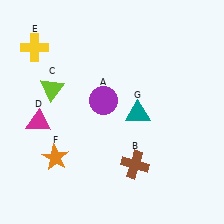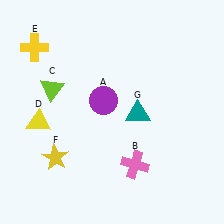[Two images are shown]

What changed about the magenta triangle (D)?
In Image 1, D is magenta. In Image 2, it changed to yellow.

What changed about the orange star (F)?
In Image 1, F is orange. In Image 2, it changed to yellow.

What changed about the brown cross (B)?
In Image 1, B is brown. In Image 2, it changed to pink.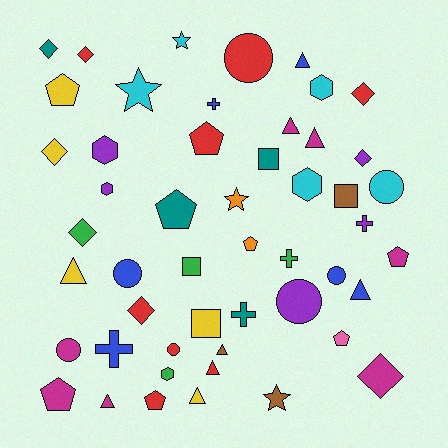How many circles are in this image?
There are 7 circles.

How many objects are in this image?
There are 50 objects.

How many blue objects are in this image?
There are 6 blue objects.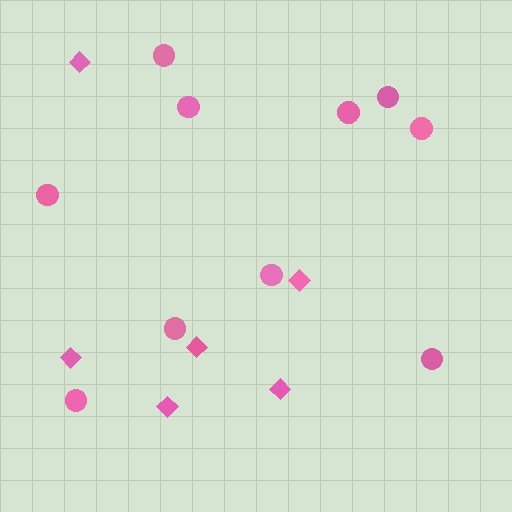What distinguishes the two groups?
There are 2 groups: one group of diamonds (6) and one group of circles (10).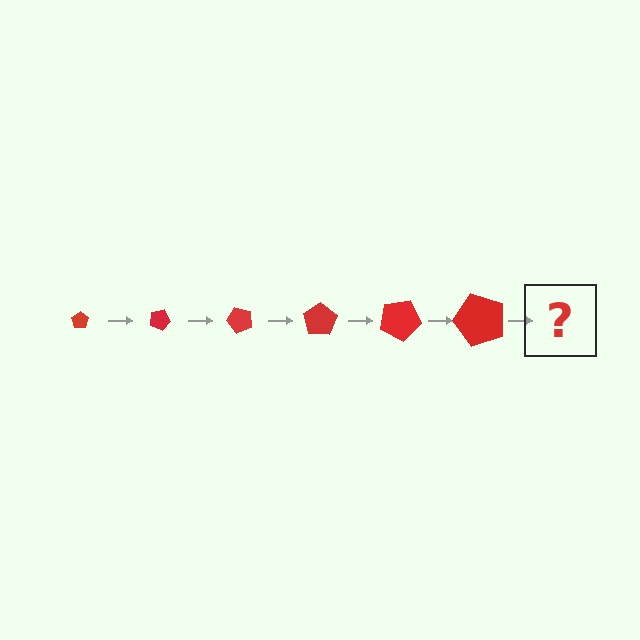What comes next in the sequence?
The next element should be a pentagon, larger than the previous one and rotated 150 degrees from the start.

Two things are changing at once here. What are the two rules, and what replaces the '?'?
The two rules are that the pentagon grows larger each step and it rotates 25 degrees each step. The '?' should be a pentagon, larger than the previous one and rotated 150 degrees from the start.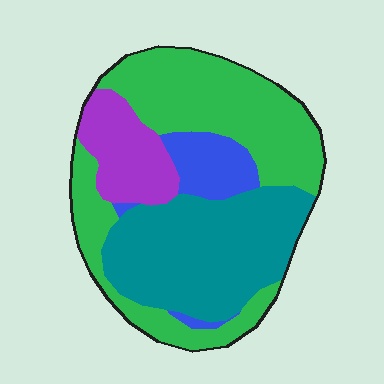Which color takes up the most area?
Green, at roughly 45%.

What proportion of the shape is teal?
Teal takes up about one third (1/3) of the shape.